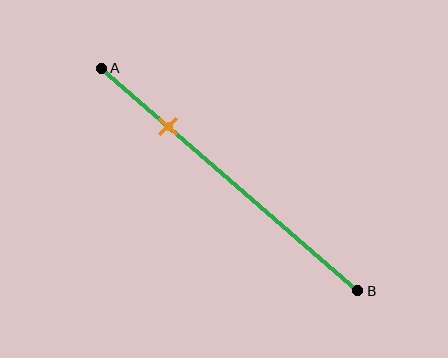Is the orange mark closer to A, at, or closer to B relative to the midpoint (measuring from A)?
The orange mark is closer to point A than the midpoint of segment AB.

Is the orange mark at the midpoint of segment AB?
No, the mark is at about 25% from A, not at the 50% midpoint.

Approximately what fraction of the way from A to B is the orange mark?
The orange mark is approximately 25% of the way from A to B.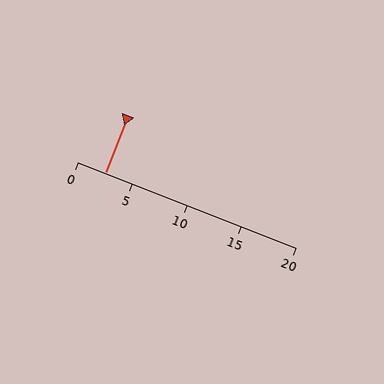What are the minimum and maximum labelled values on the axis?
The axis runs from 0 to 20.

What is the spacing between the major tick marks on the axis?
The major ticks are spaced 5 apart.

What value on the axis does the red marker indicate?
The marker indicates approximately 2.5.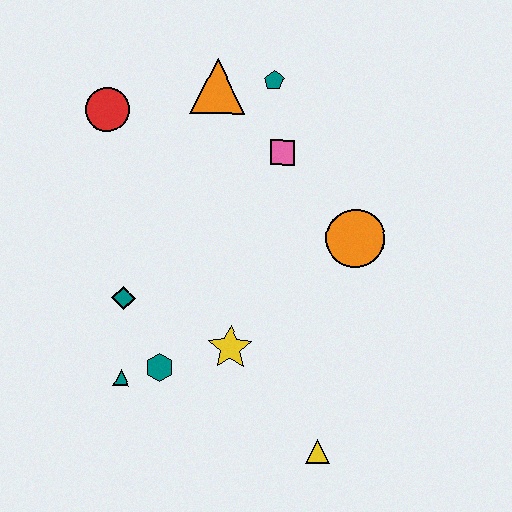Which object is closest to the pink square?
The teal pentagon is closest to the pink square.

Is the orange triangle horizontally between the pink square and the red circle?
Yes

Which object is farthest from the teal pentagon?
The yellow triangle is farthest from the teal pentagon.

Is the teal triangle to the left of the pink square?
Yes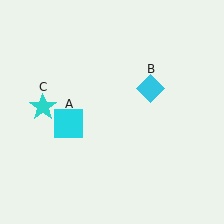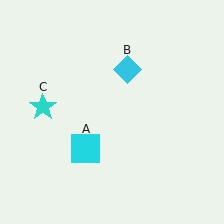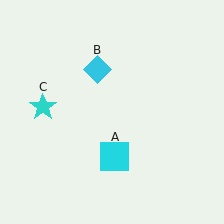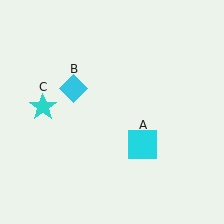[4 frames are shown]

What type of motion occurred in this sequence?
The cyan square (object A), cyan diamond (object B) rotated counterclockwise around the center of the scene.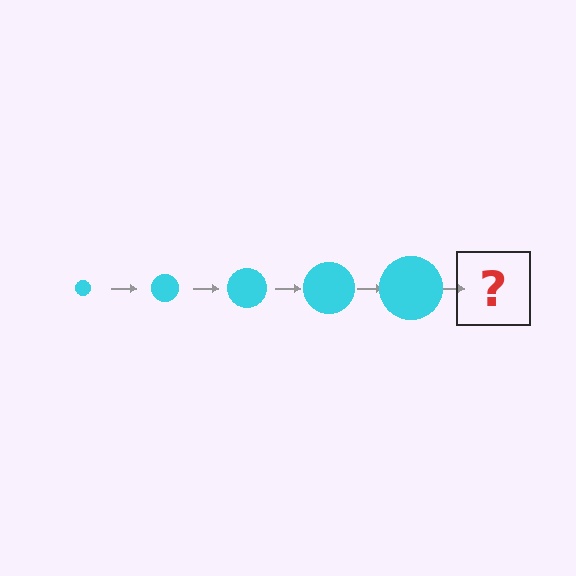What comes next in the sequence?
The next element should be a cyan circle, larger than the previous one.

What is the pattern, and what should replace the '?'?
The pattern is that the circle gets progressively larger each step. The '?' should be a cyan circle, larger than the previous one.